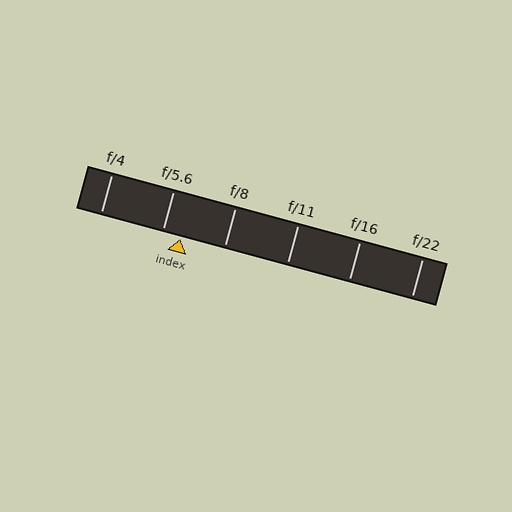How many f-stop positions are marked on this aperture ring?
There are 6 f-stop positions marked.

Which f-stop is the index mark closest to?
The index mark is closest to f/5.6.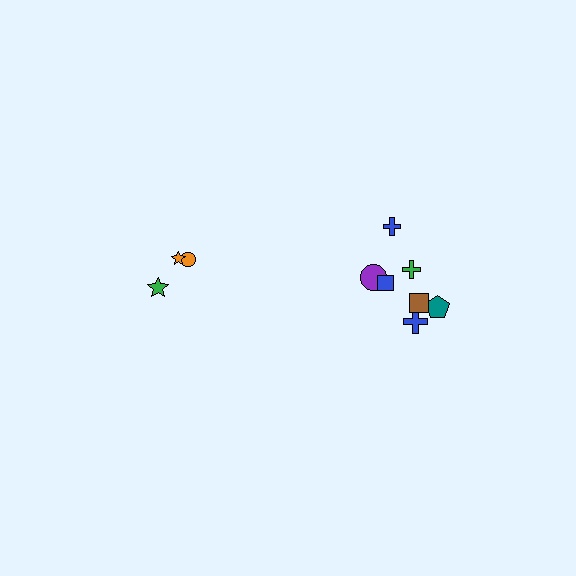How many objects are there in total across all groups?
There are 10 objects.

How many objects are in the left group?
There are 3 objects.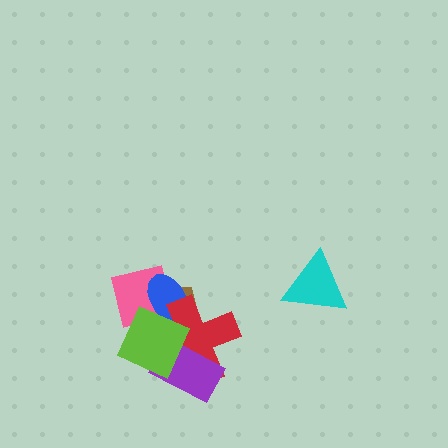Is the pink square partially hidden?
Yes, it is partially covered by another shape.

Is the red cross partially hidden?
Yes, it is partially covered by another shape.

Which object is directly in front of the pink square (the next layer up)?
The blue ellipse is directly in front of the pink square.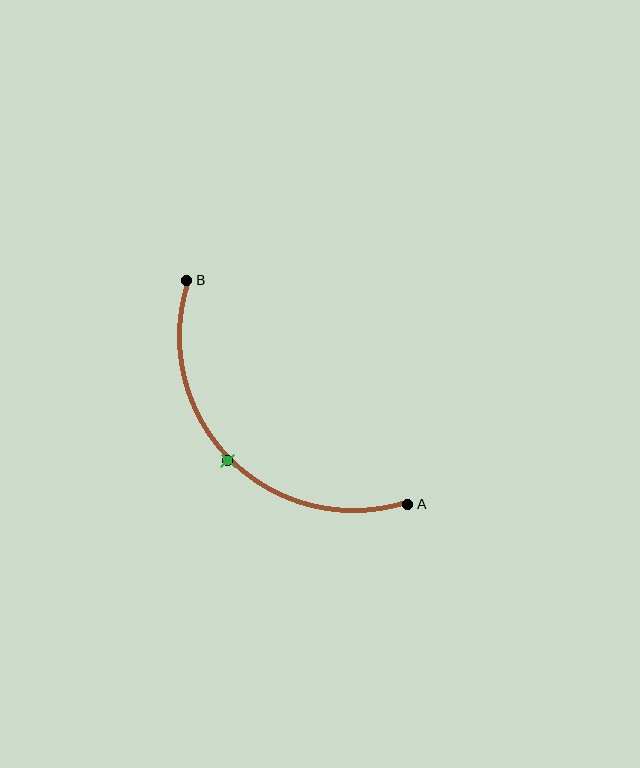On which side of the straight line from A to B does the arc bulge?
The arc bulges below and to the left of the straight line connecting A and B.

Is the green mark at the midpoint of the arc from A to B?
Yes. The green mark lies on the arc at equal arc-length from both A and B — it is the arc midpoint.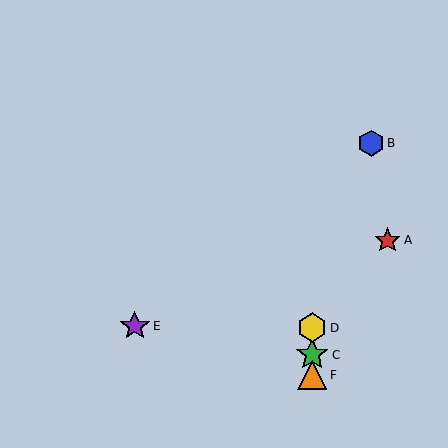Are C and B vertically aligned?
No, C is at x≈312 and B is at x≈371.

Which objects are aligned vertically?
Objects C, D, F are aligned vertically.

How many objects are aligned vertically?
3 objects (C, D, F) are aligned vertically.